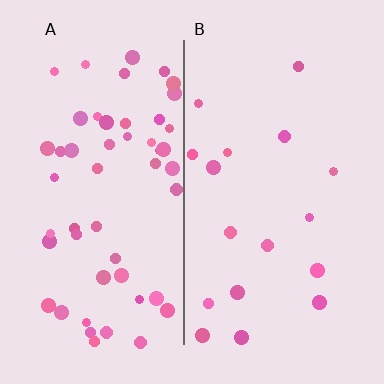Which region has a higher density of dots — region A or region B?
A (the left).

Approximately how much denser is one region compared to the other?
Approximately 3.2× — region A over region B.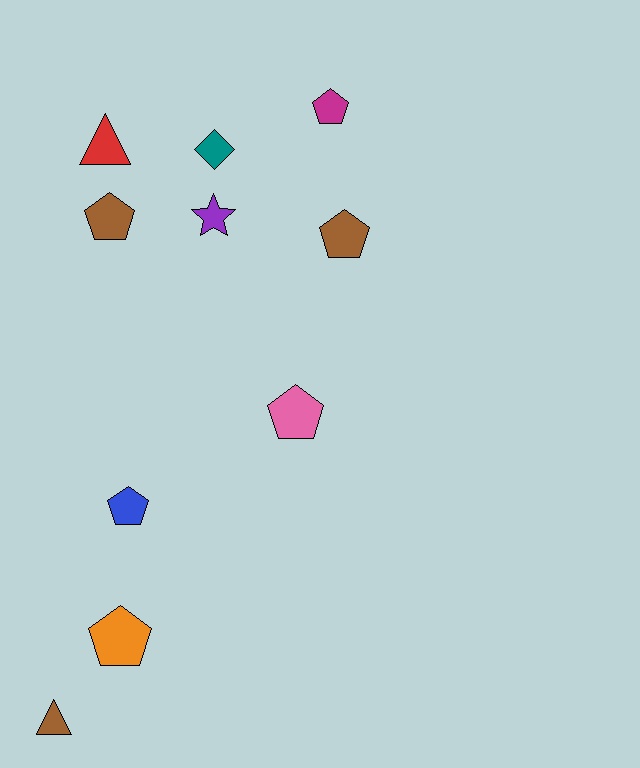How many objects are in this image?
There are 10 objects.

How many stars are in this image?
There is 1 star.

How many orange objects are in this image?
There is 1 orange object.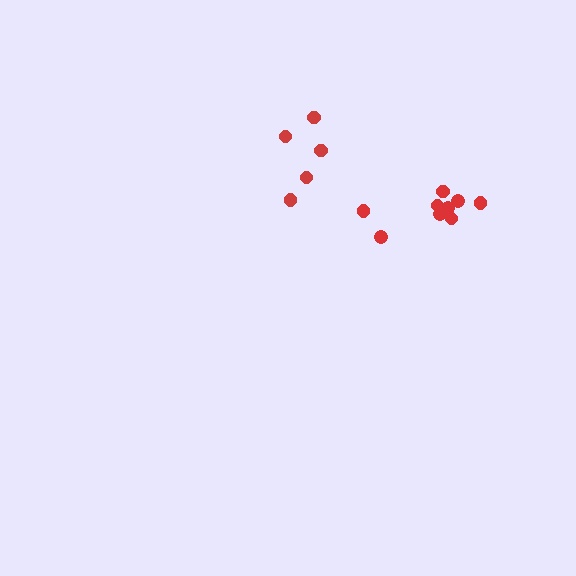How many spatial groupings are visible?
There are 2 spatial groupings.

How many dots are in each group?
Group 1: 5 dots, Group 2: 9 dots (14 total).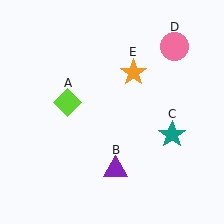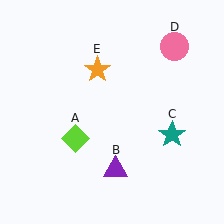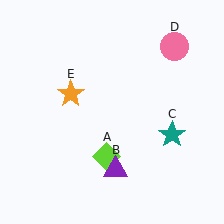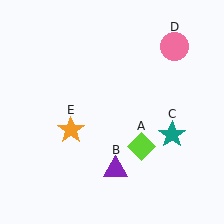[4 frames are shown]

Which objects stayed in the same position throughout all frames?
Purple triangle (object B) and teal star (object C) and pink circle (object D) remained stationary.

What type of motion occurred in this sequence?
The lime diamond (object A), orange star (object E) rotated counterclockwise around the center of the scene.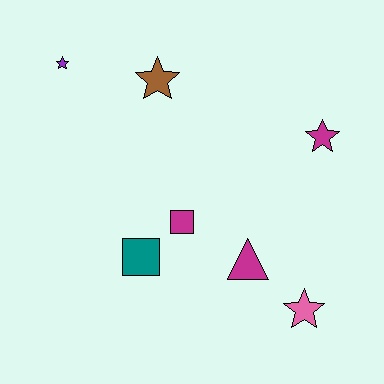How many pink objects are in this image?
There is 1 pink object.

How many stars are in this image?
There are 4 stars.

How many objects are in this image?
There are 7 objects.